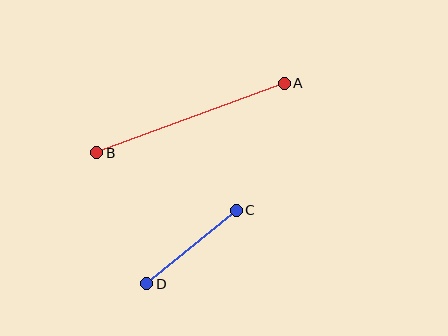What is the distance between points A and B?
The distance is approximately 200 pixels.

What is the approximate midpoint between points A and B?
The midpoint is at approximately (191, 118) pixels.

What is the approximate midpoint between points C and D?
The midpoint is at approximately (192, 247) pixels.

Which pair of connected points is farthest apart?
Points A and B are farthest apart.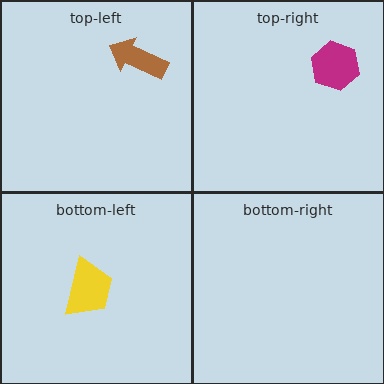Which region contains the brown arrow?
The top-left region.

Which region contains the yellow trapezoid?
The bottom-left region.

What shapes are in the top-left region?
The brown arrow.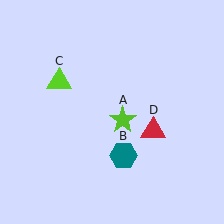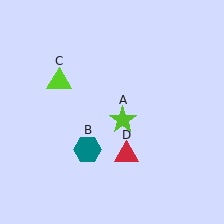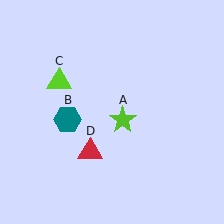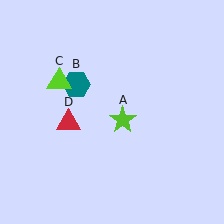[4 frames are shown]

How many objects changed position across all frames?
2 objects changed position: teal hexagon (object B), red triangle (object D).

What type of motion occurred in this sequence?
The teal hexagon (object B), red triangle (object D) rotated clockwise around the center of the scene.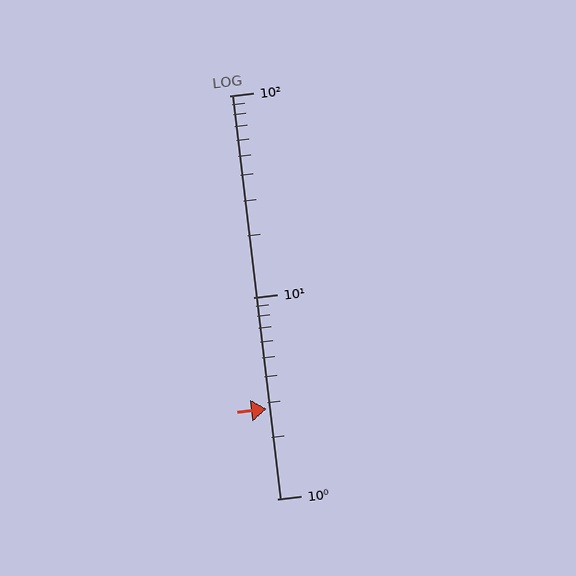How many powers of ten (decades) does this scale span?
The scale spans 2 decades, from 1 to 100.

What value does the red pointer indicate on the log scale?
The pointer indicates approximately 2.8.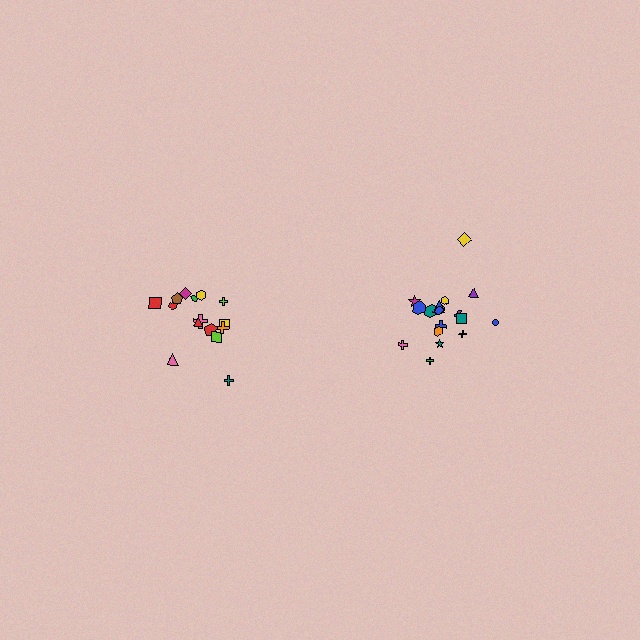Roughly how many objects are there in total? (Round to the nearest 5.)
Roughly 35 objects in total.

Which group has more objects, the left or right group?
The right group.